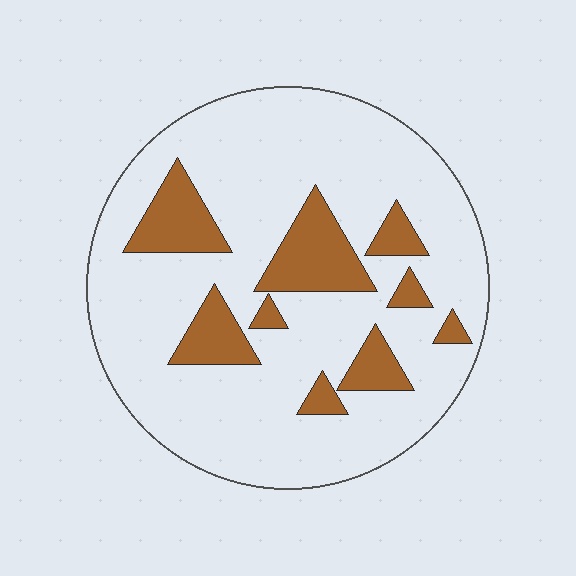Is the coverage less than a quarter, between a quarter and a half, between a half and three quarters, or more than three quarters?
Less than a quarter.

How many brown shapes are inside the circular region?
9.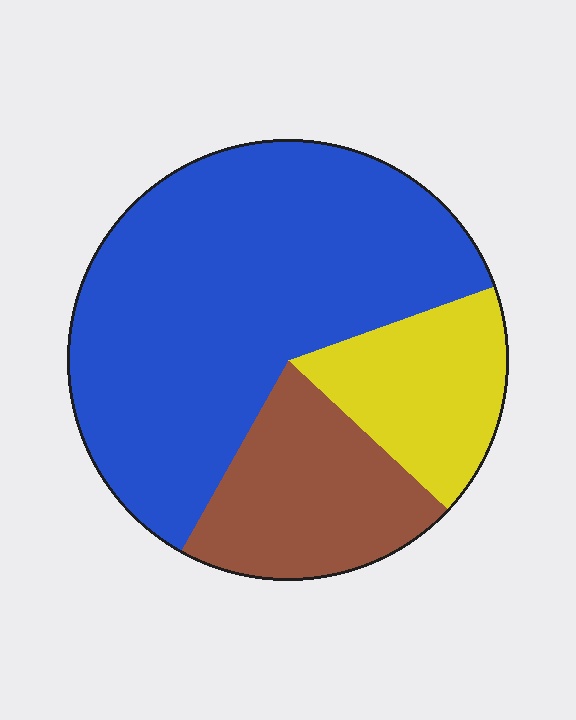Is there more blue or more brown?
Blue.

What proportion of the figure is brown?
Brown covers around 20% of the figure.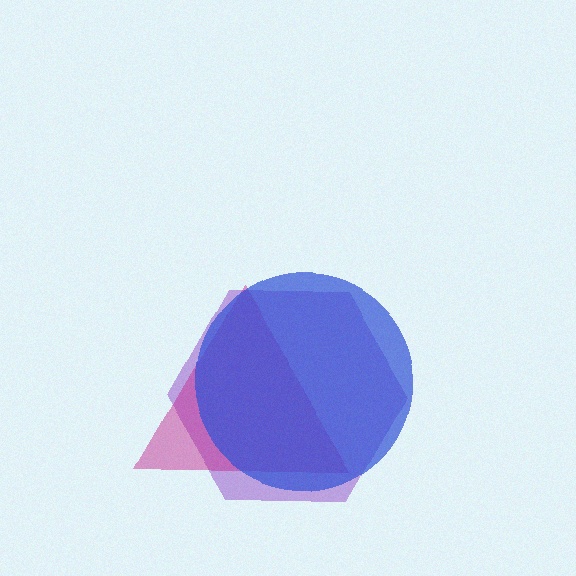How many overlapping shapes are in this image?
There are 3 overlapping shapes in the image.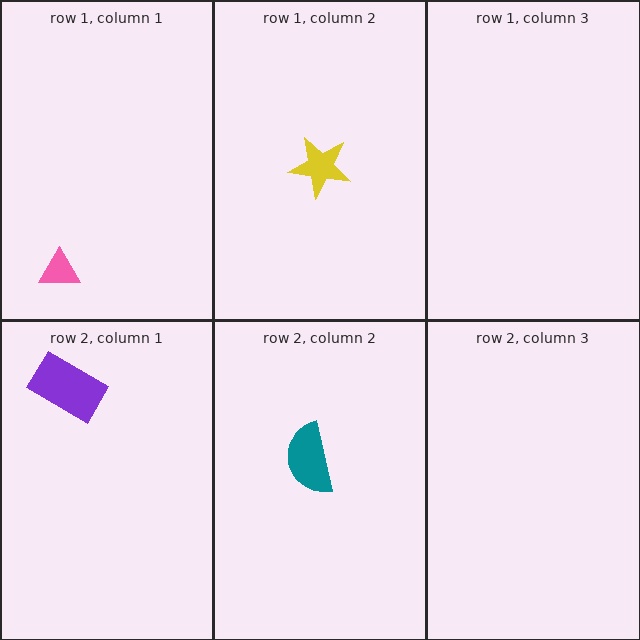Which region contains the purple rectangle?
The row 2, column 1 region.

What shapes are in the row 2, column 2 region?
The teal semicircle.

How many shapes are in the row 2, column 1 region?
1.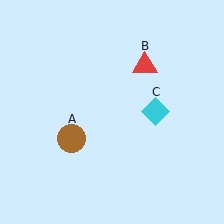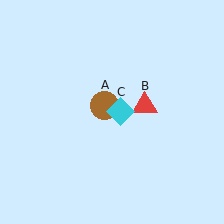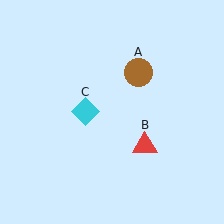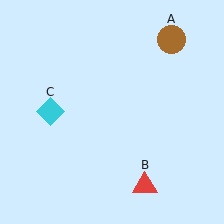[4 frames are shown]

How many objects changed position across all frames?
3 objects changed position: brown circle (object A), red triangle (object B), cyan diamond (object C).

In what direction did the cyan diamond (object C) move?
The cyan diamond (object C) moved left.